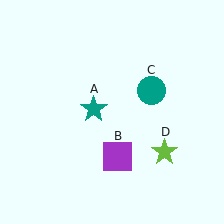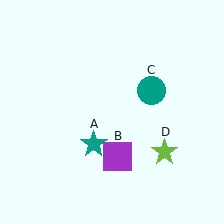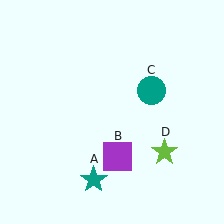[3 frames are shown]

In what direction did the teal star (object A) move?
The teal star (object A) moved down.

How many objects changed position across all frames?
1 object changed position: teal star (object A).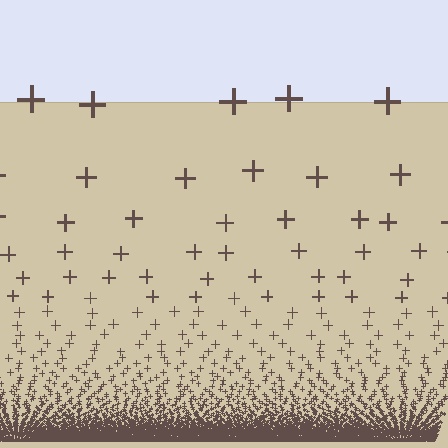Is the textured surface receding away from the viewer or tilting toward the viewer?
The surface appears to tilt toward the viewer. Texture elements get larger and sparser toward the top.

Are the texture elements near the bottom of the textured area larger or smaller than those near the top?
Smaller. The gradient is inverted — elements near the bottom are smaller and denser.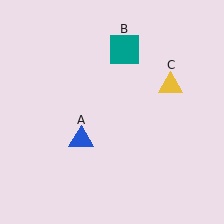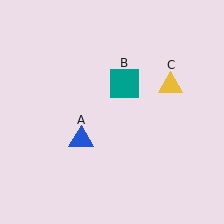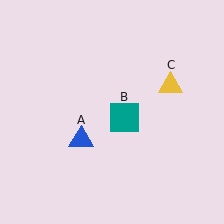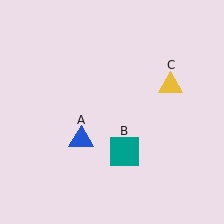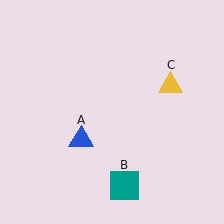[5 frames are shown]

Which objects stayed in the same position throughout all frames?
Blue triangle (object A) and yellow triangle (object C) remained stationary.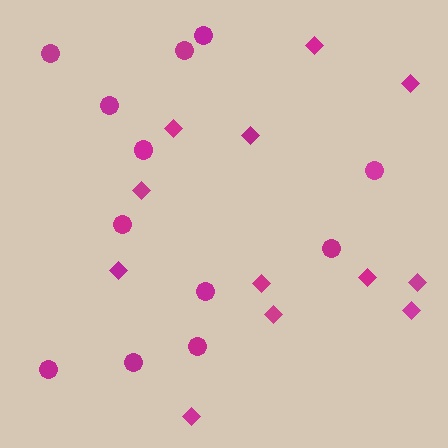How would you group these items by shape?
There are 2 groups: one group of circles (12) and one group of diamonds (12).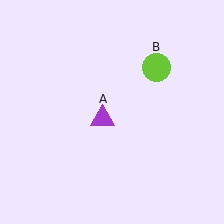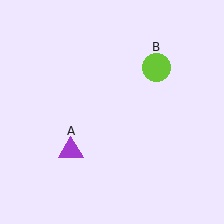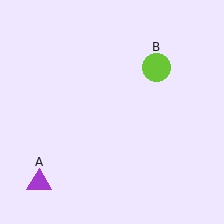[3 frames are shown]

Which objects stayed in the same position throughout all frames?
Lime circle (object B) remained stationary.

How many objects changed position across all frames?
1 object changed position: purple triangle (object A).